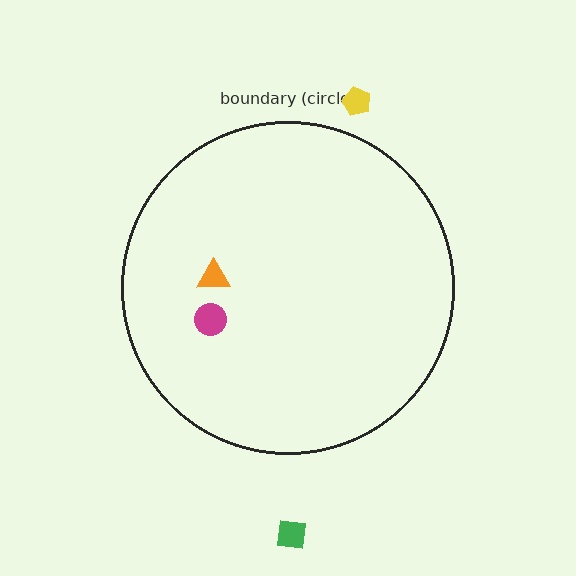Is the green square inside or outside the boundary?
Outside.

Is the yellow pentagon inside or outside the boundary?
Outside.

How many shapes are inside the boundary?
2 inside, 2 outside.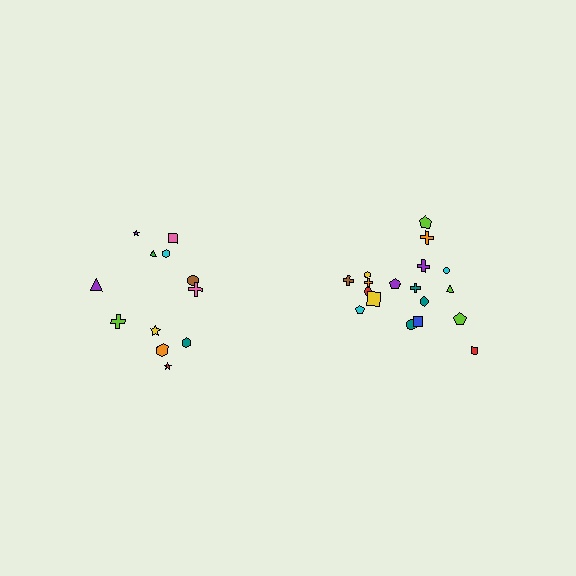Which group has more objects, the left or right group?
The right group.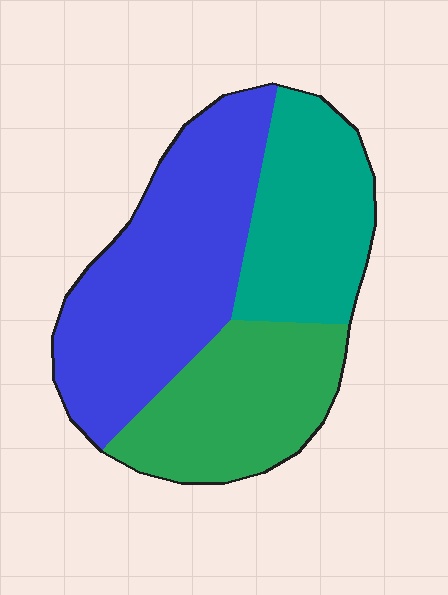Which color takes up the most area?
Blue, at roughly 45%.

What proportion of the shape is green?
Green takes up about one quarter (1/4) of the shape.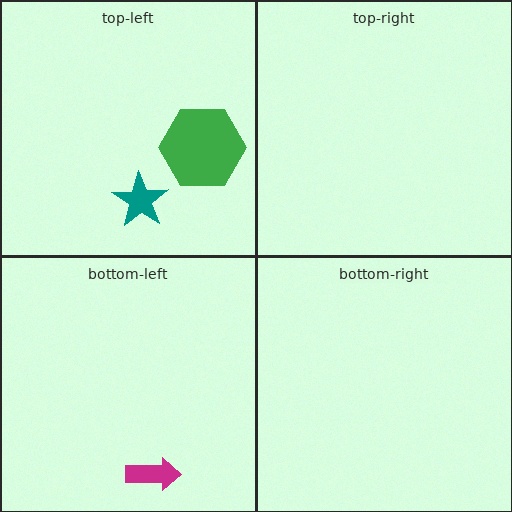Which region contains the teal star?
The top-left region.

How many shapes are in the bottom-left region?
1.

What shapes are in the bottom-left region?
The magenta arrow.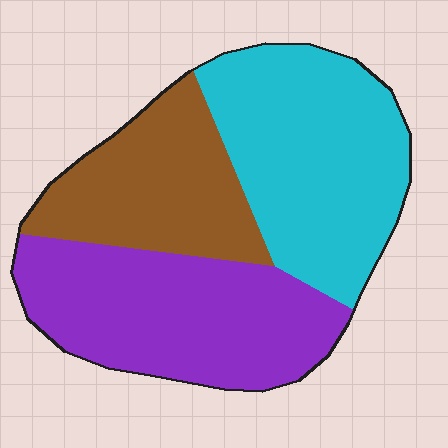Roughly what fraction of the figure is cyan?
Cyan takes up between a third and a half of the figure.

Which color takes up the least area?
Brown, at roughly 25%.